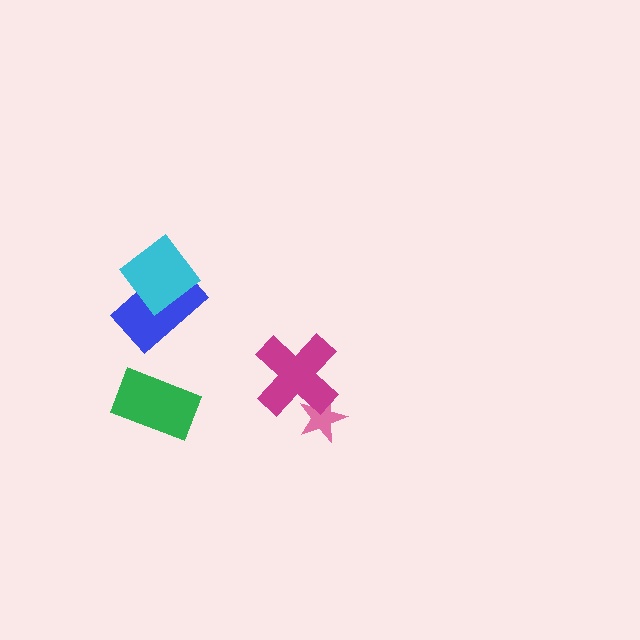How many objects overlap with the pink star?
1 object overlaps with the pink star.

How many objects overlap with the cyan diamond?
1 object overlaps with the cyan diamond.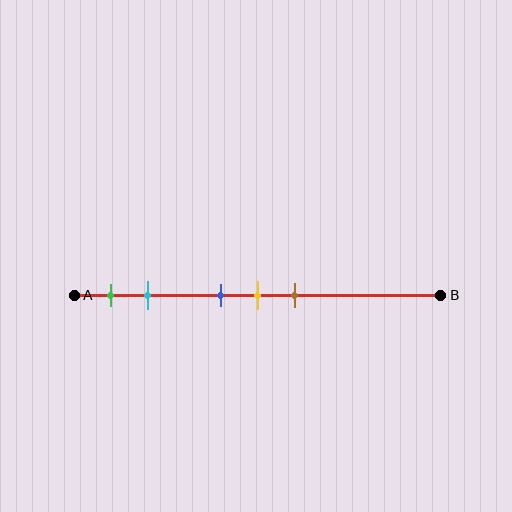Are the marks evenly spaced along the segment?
No, the marks are not evenly spaced.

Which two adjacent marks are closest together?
The blue and yellow marks are the closest adjacent pair.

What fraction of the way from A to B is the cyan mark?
The cyan mark is approximately 20% (0.2) of the way from A to B.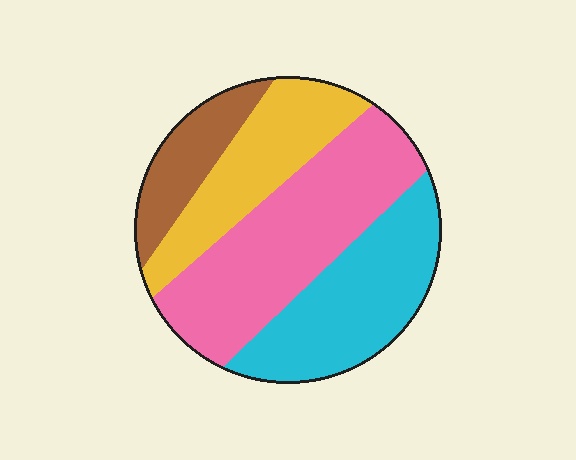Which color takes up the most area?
Pink, at roughly 35%.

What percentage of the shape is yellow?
Yellow takes up about one fifth (1/5) of the shape.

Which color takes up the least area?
Brown, at roughly 15%.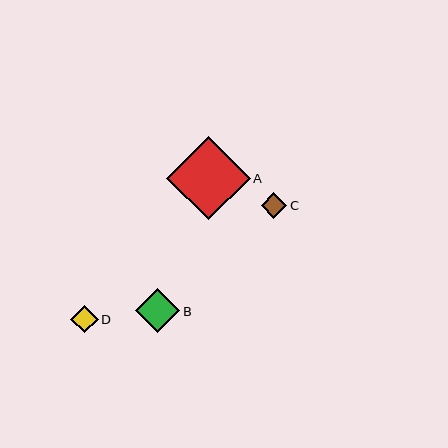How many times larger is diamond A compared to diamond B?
Diamond A is approximately 1.9 times the size of diamond B.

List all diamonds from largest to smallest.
From largest to smallest: A, B, D, C.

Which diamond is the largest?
Diamond A is the largest with a size of approximately 84 pixels.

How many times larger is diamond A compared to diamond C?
Diamond A is approximately 3.2 times the size of diamond C.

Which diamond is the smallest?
Diamond C is the smallest with a size of approximately 26 pixels.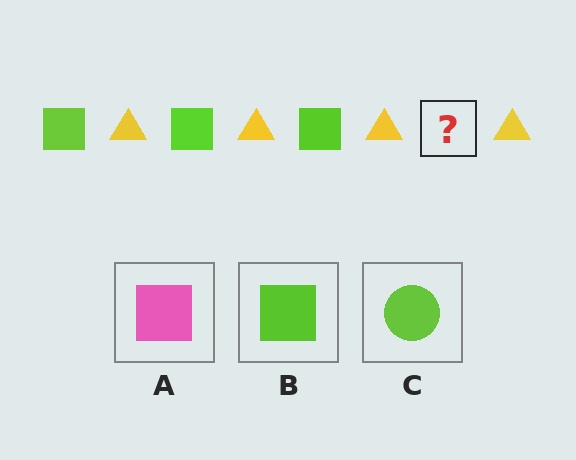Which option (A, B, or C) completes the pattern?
B.